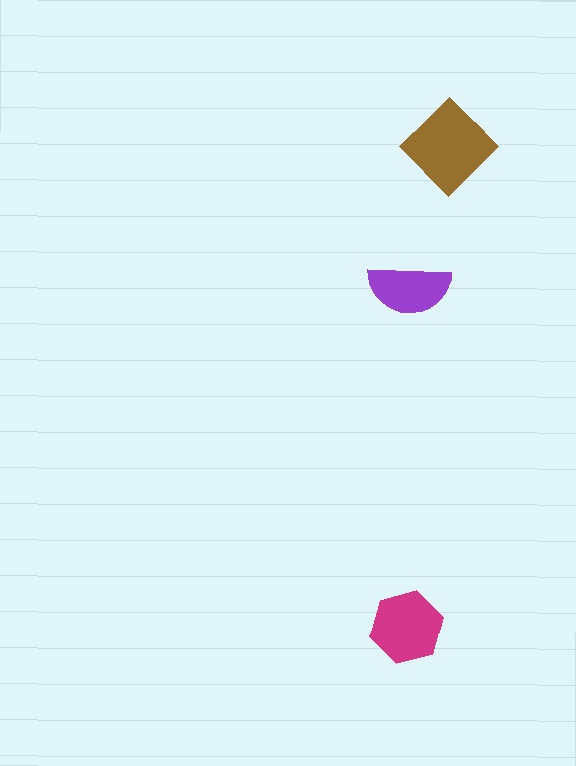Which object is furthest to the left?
The magenta hexagon is leftmost.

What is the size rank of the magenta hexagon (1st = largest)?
2nd.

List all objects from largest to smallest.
The brown diamond, the magenta hexagon, the purple semicircle.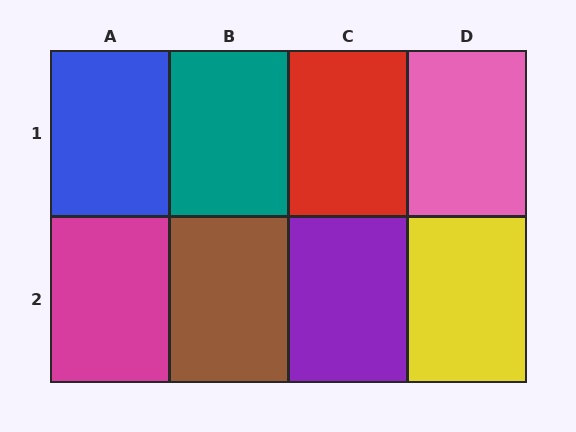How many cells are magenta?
1 cell is magenta.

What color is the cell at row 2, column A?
Magenta.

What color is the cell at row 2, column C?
Purple.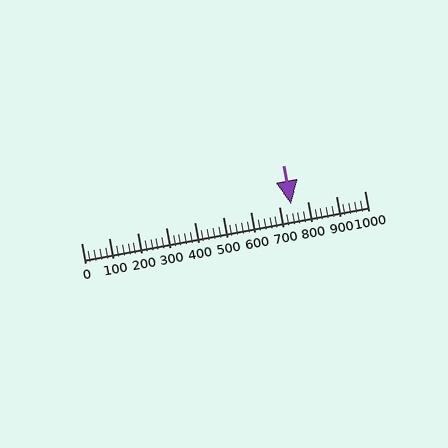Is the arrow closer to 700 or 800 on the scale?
The arrow is closer to 700.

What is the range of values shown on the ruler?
The ruler shows values from 0 to 1000.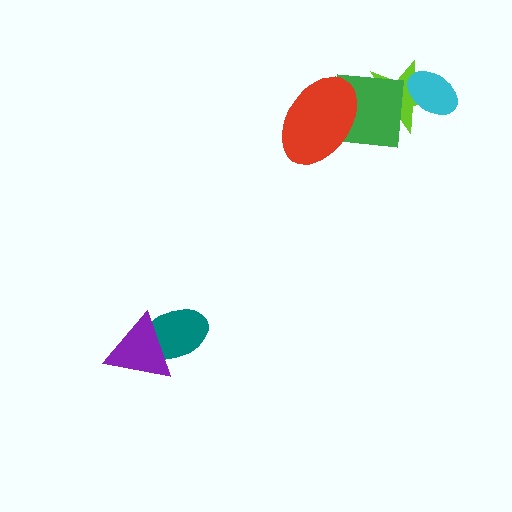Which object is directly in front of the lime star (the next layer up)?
The cyan ellipse is directly in front of the lime star.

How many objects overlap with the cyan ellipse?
2 objects overlap with the cyan ellipse.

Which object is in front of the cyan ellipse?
The green square is in front of the cyan ellipse.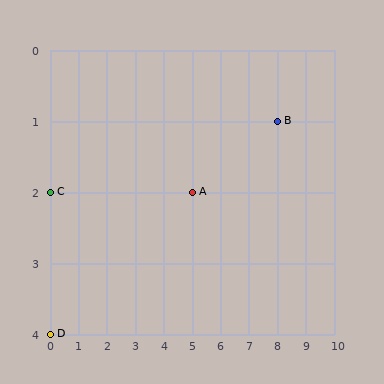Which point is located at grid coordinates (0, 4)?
Point D is at (0, 4).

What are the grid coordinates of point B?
Point B is at grid coordinates (8, 1).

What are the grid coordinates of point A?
Point A is at grid coordinates (5, 2).